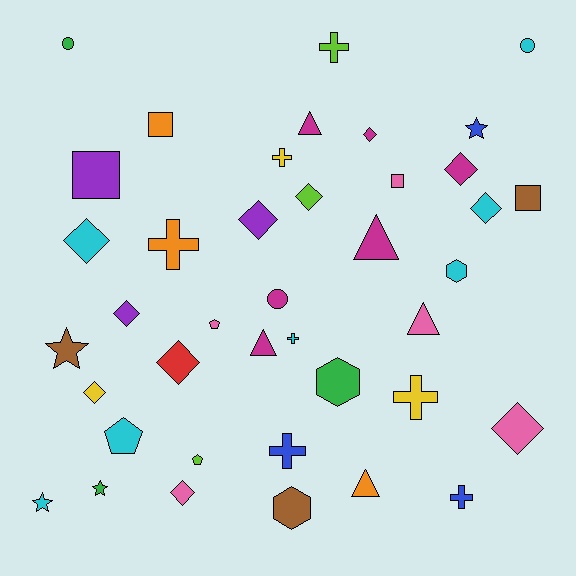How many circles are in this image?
There are 3 circles.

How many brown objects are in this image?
There are 3 brown objects.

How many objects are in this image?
There are 40 objects.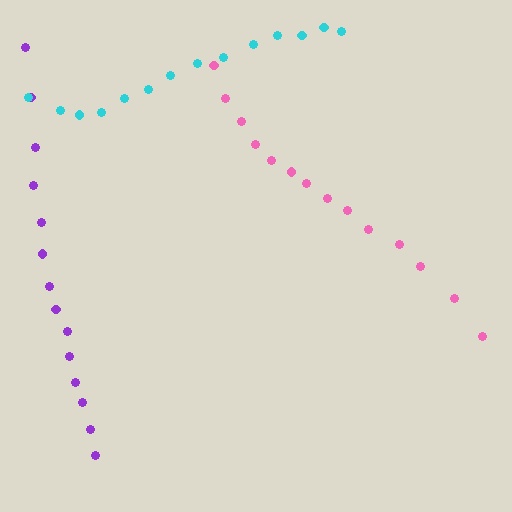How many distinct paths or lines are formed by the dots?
There are 3 distinct paths.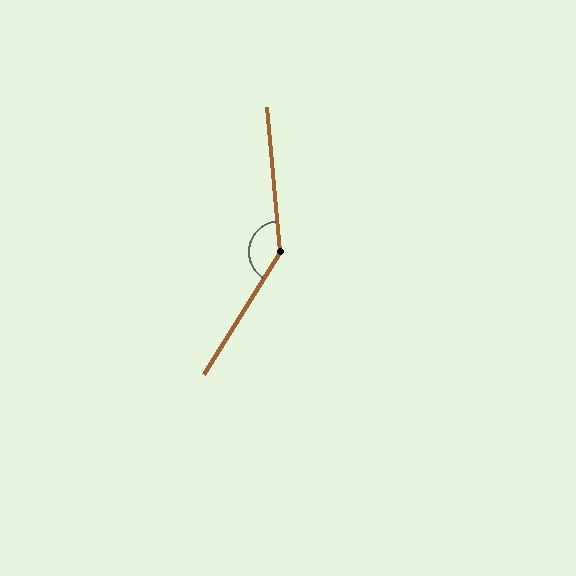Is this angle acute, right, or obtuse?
It is obtuse.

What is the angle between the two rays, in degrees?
Approximately 143 degrees.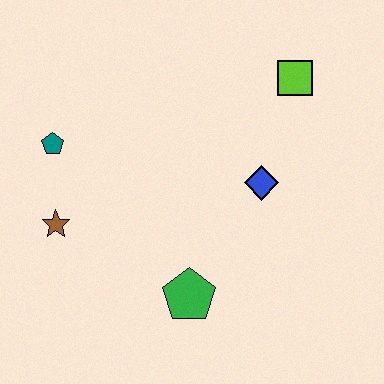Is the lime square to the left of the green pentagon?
No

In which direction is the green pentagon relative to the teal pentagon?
The green pentagon is below the teal pentagon.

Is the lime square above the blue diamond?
Yes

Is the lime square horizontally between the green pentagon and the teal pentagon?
No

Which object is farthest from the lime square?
The brown star is farthest from the lime square.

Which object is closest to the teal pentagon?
The brown star is closest to the teal pentagon.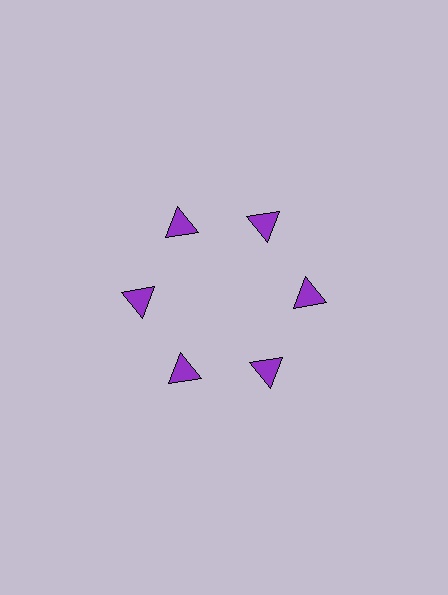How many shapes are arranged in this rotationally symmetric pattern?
There are 6 shapes, arranged in 6 groups of 1.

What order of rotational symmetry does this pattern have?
This pattern has 6-fold rotational symmetry.